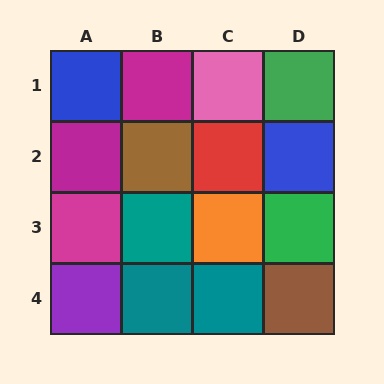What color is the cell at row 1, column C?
Pink.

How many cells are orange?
1 cell is orange.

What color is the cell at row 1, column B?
Magenta.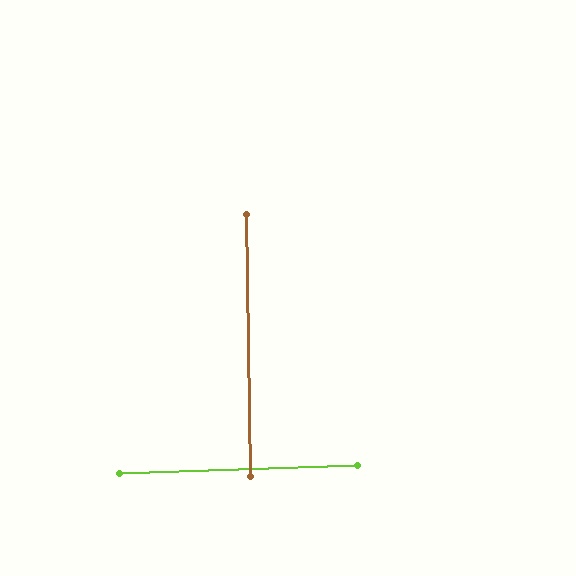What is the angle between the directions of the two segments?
Approximately 89 degrees.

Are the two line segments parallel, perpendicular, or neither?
Perpendicular — they meet at approximately 89°.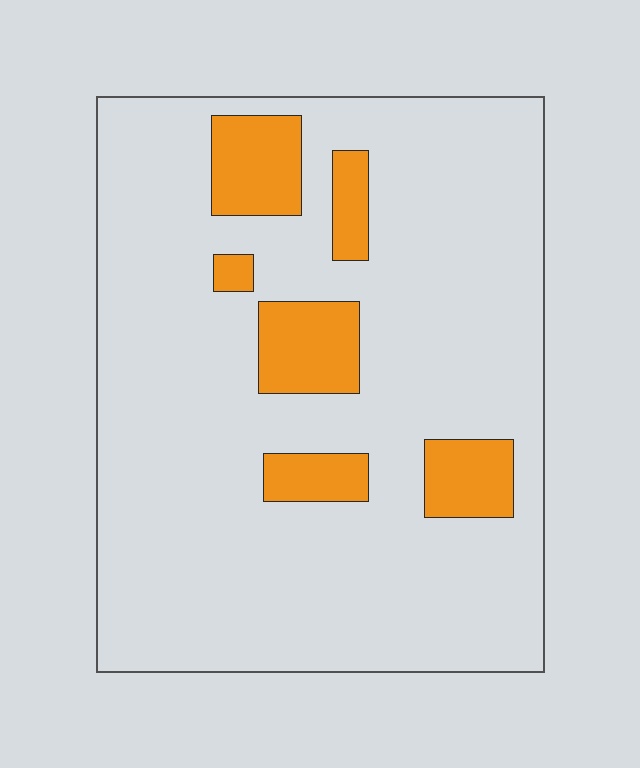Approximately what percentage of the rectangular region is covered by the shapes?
Approximately 15%.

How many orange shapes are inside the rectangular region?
6.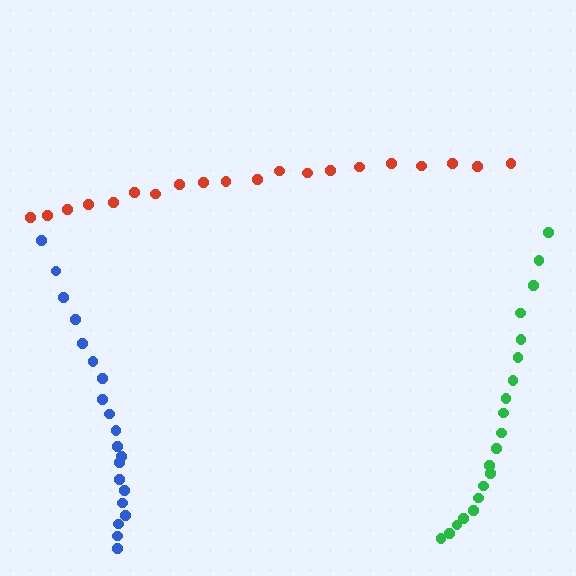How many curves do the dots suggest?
There are 3 distinct paths.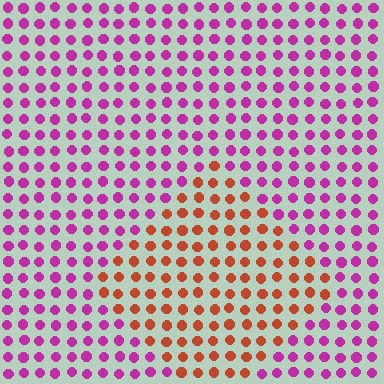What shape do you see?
I see a diamond.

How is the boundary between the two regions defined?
The boundary is defined purely by a slight shift in hue (about 60 degrees). Spacing, size, and orientation are identical on both sides.